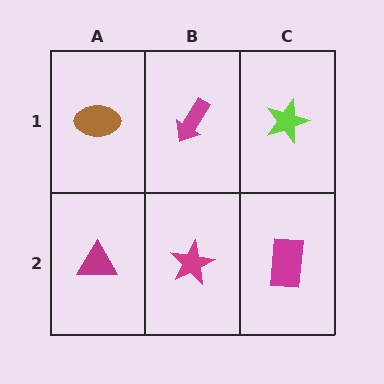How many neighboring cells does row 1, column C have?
2.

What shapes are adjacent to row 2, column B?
A magenta arrow (row 1, column B), a magenta triangle (row 2, column A), a magenta rectangle (row 2, column C).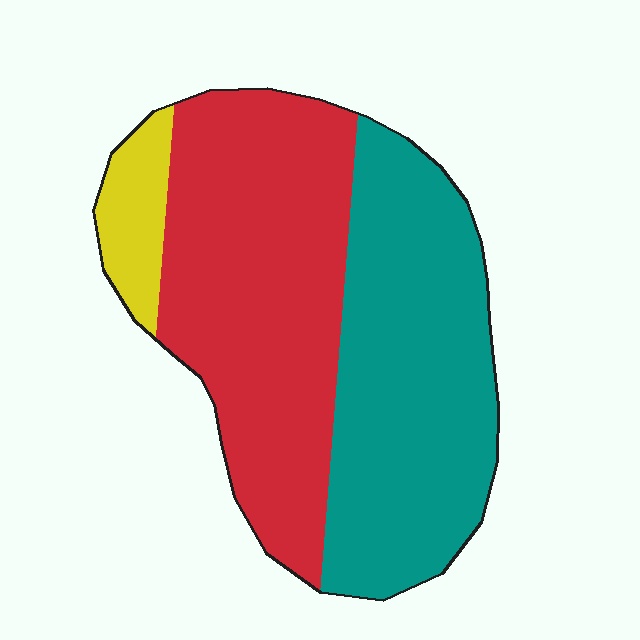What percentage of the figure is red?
Red takes up about one half (1/2) of the figure.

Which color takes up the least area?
Yellow, at roughly 10%.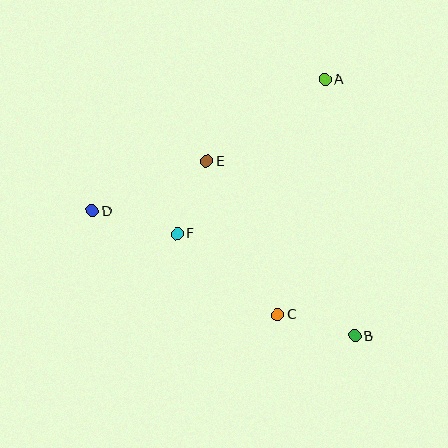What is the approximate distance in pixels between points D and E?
The distance between D and E is approximately 125 pixels.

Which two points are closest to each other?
Points E and F are closest to each other.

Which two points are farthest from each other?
Points B and D are farthest from each other.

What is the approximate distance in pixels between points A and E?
The distance between A and E is approximately 144 pixels.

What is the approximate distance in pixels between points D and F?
The distance between D and F is approximately 88 pixels.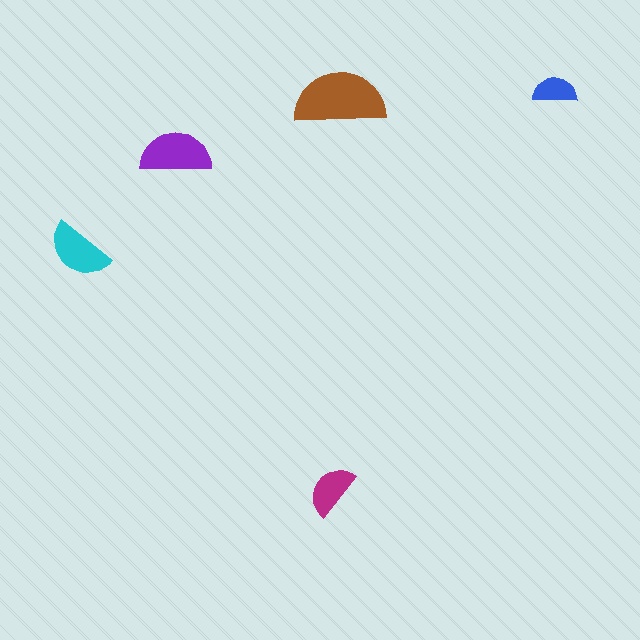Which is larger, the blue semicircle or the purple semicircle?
The purple one.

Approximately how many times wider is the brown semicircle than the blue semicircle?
About 2 times wider.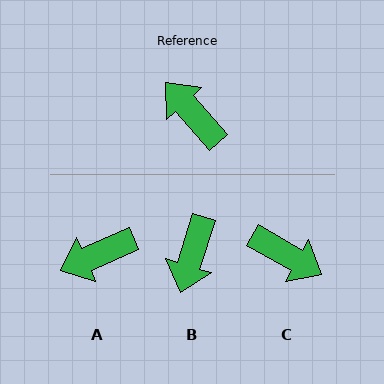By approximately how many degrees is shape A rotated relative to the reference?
Approximately 72 degrees counter-clockwise.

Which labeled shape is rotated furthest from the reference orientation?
C, about 161 degrees away.